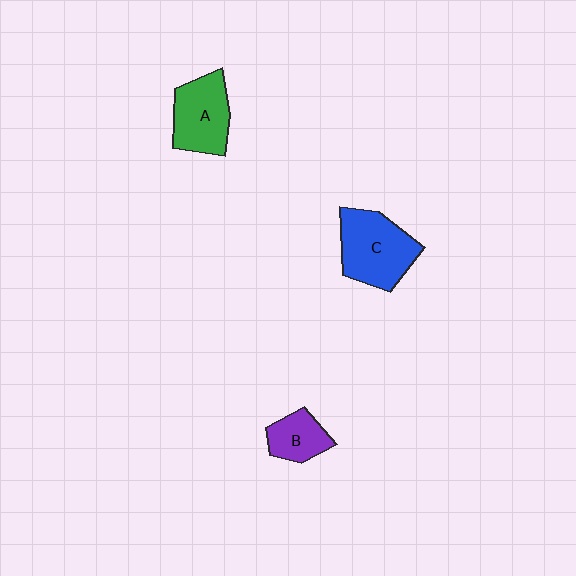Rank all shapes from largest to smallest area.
From largest to smallest: C (blue), A (green), B (purple).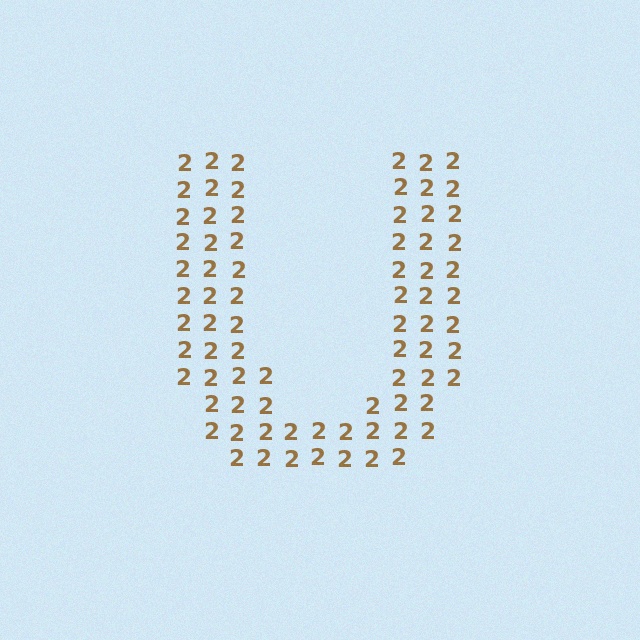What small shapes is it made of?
It is made of small digit 2's.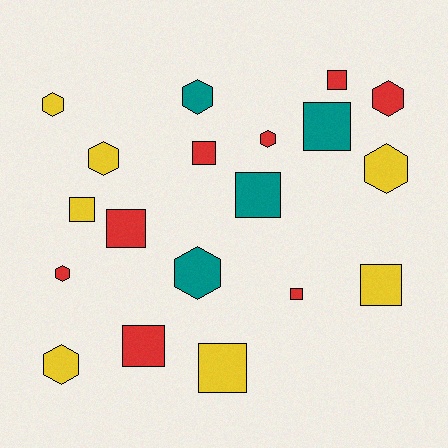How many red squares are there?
There are 5 red squares.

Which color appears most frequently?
Red, with 8 objects.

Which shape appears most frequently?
Square, with 10 objects.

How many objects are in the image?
There are 19 objects.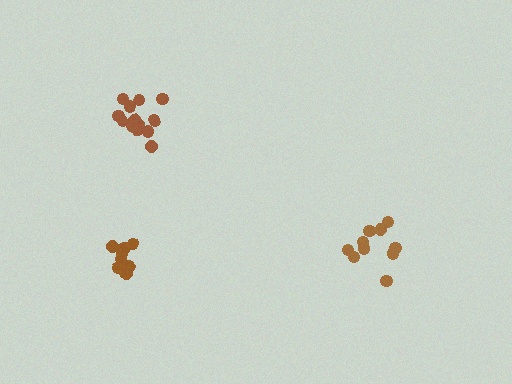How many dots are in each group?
Group 1: 14 dots, Group 2: 10 dots, Group 3: 9 dots (33 total).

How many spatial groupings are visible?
There are 3 spatial groupings.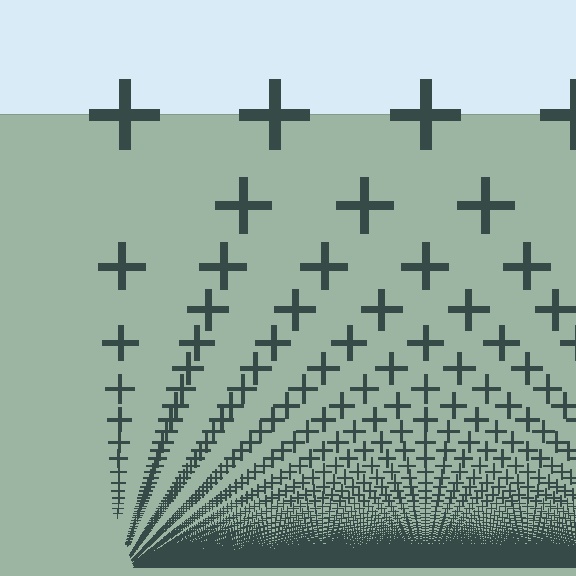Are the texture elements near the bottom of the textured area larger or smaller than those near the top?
Smaller. The gradient is inverted — elements near the bottom are smaller and denser.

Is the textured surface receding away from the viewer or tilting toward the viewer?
The surface appears to tilt toward the viewer. Texture elements get larger and sparser toward the top.